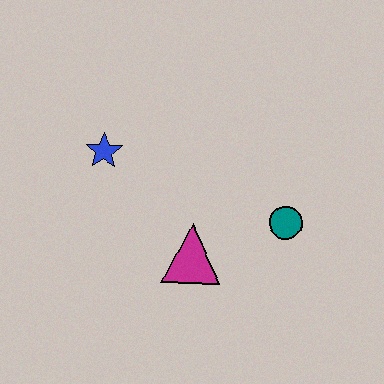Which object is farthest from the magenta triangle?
The blue star is farthest from the magenta triangle.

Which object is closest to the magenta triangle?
The teal circle is closest to the magenta triangle.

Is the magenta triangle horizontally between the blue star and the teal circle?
Yes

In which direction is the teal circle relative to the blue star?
The teal circle is to the right of the blue star.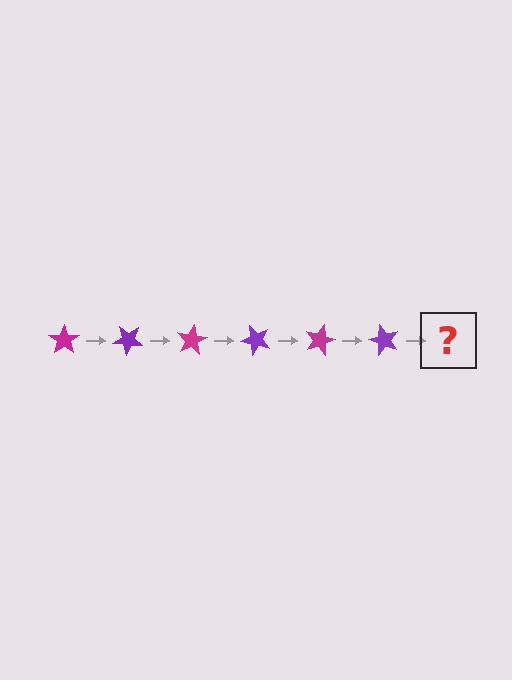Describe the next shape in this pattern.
It should be a magenta star, rotated 240 degrees from the start.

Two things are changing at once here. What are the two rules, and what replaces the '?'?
The two rules are that it rotates 40 degrees each step and the color cycles through magenta and purple. The '?' should be a magenta star, rotated 240 degrees from the start.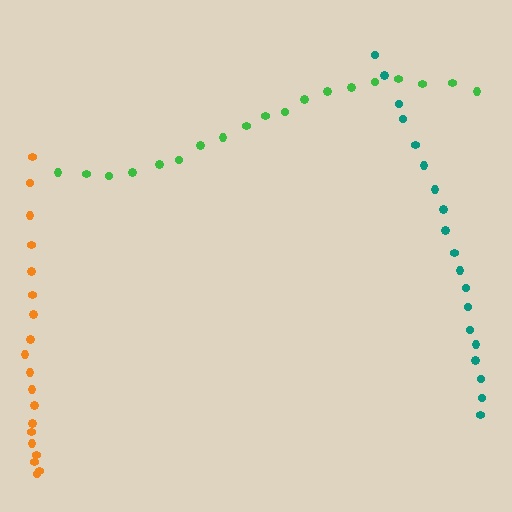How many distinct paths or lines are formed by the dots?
There are 3 distinct paths.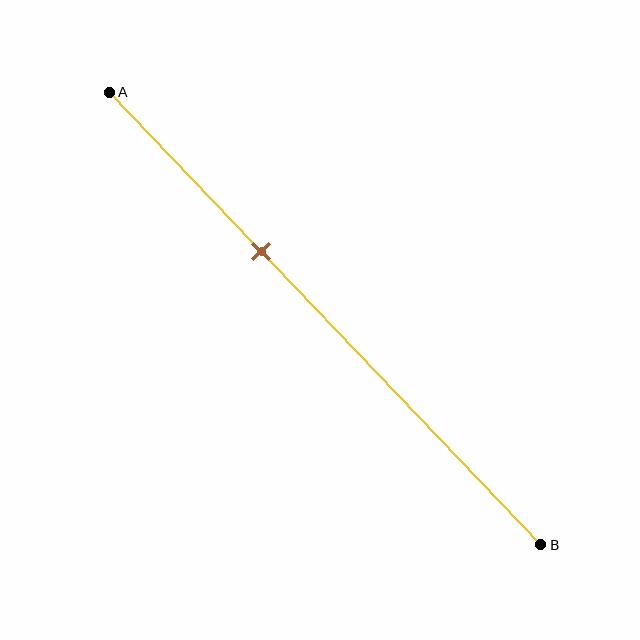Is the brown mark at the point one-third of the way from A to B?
Yes, the mark is approximately at the one-third point.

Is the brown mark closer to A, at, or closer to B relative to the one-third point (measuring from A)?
The brown mark is approximately at the one-third point of segment AB.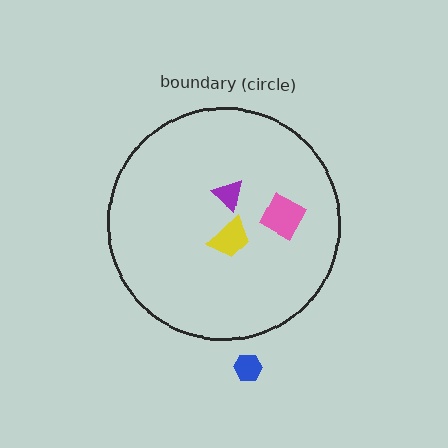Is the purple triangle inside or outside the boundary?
Inside.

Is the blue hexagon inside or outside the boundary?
Outside.